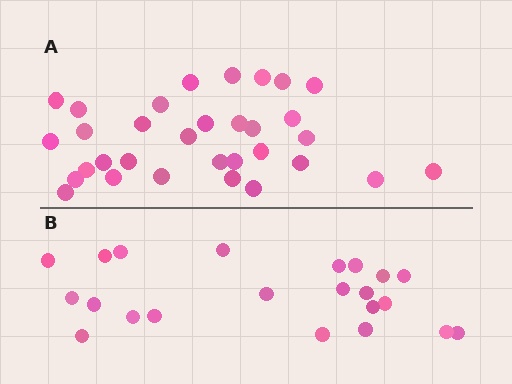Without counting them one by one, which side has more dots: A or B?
Region A (the top region) has more dots.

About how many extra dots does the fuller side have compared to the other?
Region A has roughly 10 or so more dots than region B.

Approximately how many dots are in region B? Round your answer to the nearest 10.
About 20 dots. (The exact count is 22, which rounds to 20.)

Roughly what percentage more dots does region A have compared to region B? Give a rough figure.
About 45% more.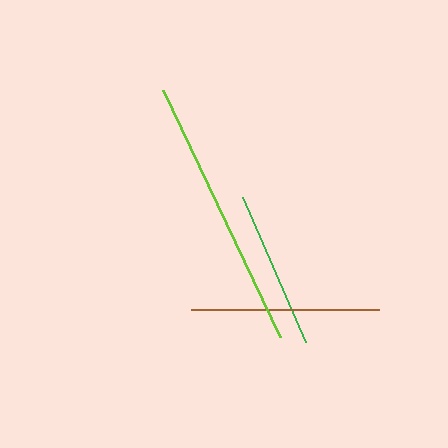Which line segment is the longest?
The lime line is the longest at approximately 274 pixels.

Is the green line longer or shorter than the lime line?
The lime line is longer than the green line.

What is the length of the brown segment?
The brown segment is approximately 189 pixels long.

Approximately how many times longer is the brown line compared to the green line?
The brown line is approximately 1.2 times the length of the green line.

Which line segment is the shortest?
The green line is the shortest at approximately 158 pixels.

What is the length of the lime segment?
The lime segment is approximately 274 pixels long.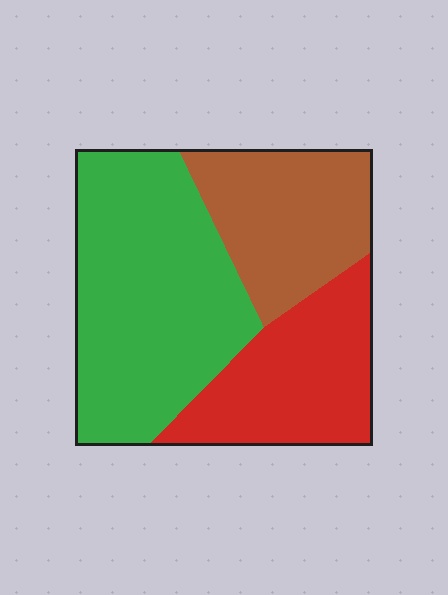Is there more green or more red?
Green.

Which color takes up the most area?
Green, at roughly 45%.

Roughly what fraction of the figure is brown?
Brown takes up between a sixth and a third of the figure.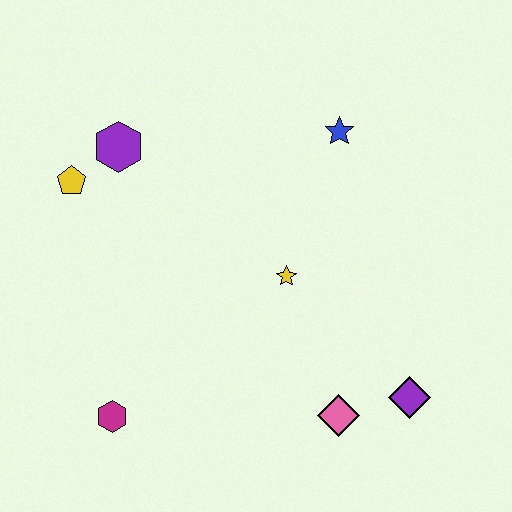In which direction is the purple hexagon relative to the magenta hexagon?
The purple hexagon is above the magenta hexagon.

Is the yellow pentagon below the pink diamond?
No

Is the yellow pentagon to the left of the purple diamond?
Yes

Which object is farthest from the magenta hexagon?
The blue star is farthest from the magenta hexagon.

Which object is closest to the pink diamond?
The purple diamond is closest to the pink diamond.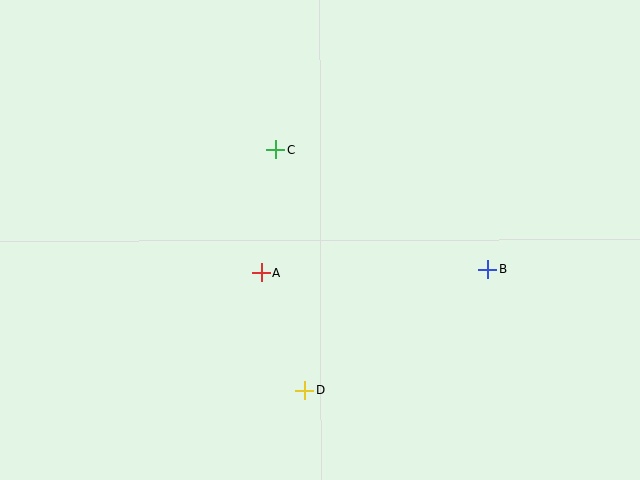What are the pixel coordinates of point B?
Point B is at (488, 269).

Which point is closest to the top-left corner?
Point C is closest to the top-left corner.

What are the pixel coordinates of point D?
Point D is at (305, 390).